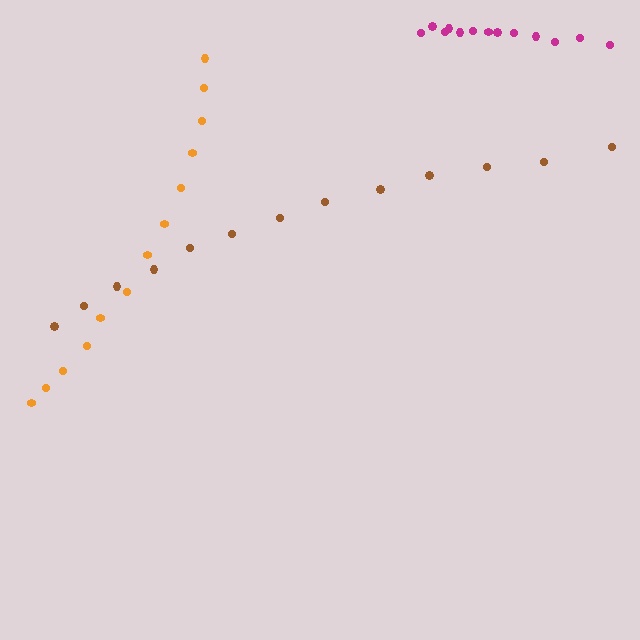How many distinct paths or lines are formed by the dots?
There are 3 distinct paths.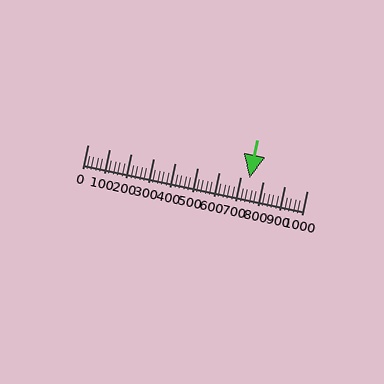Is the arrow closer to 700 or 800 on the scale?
The arrow is closer to 700.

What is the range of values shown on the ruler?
The ruler shows values from 0 to 1000.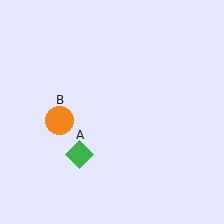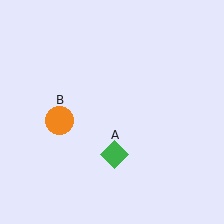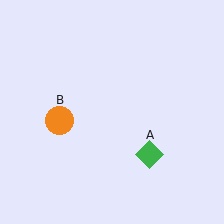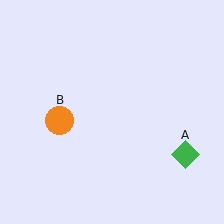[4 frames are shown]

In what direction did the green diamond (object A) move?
The green diamond (object A) moved right.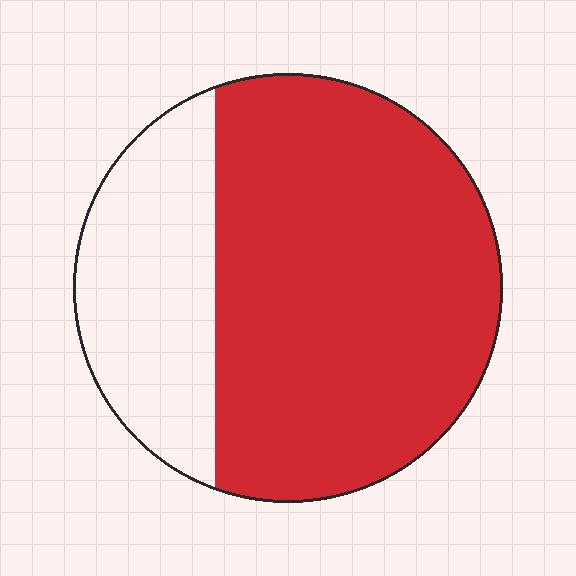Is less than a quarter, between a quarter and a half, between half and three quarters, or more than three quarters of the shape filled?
Between half and three quarters.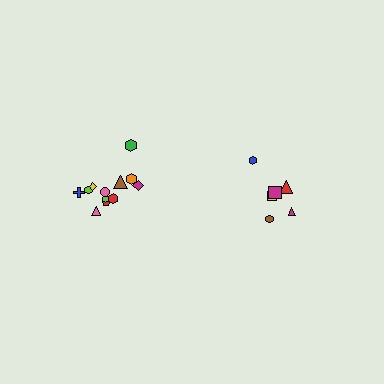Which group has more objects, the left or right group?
The left group.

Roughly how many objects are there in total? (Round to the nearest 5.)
Roughly 20 objects in total.